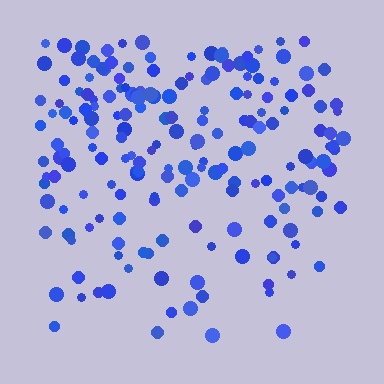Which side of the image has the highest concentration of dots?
The top.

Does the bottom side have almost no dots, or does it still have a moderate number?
Still a moderate number, just noticeably fewer than the top.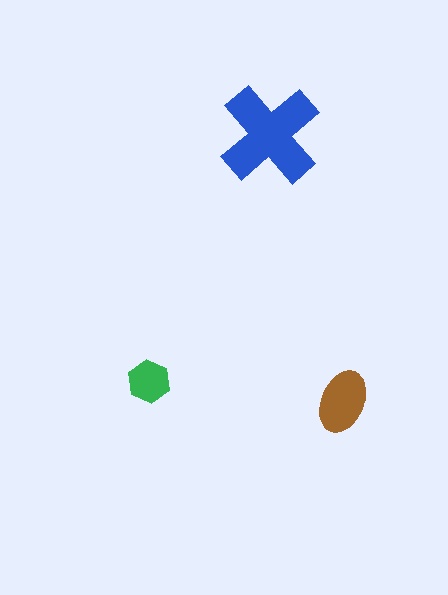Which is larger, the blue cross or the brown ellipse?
The blue cross.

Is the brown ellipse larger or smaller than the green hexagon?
Larger.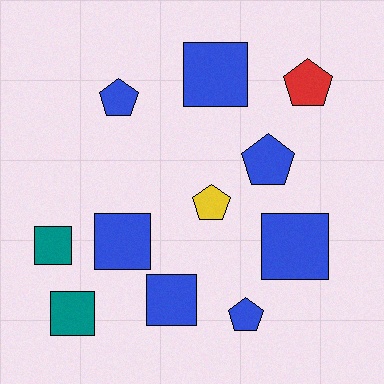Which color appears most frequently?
Blue, with 7 objects.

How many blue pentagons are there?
There are 3 blue pentagons.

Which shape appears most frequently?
Square, with 6 objects.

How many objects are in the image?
There are 11 objects.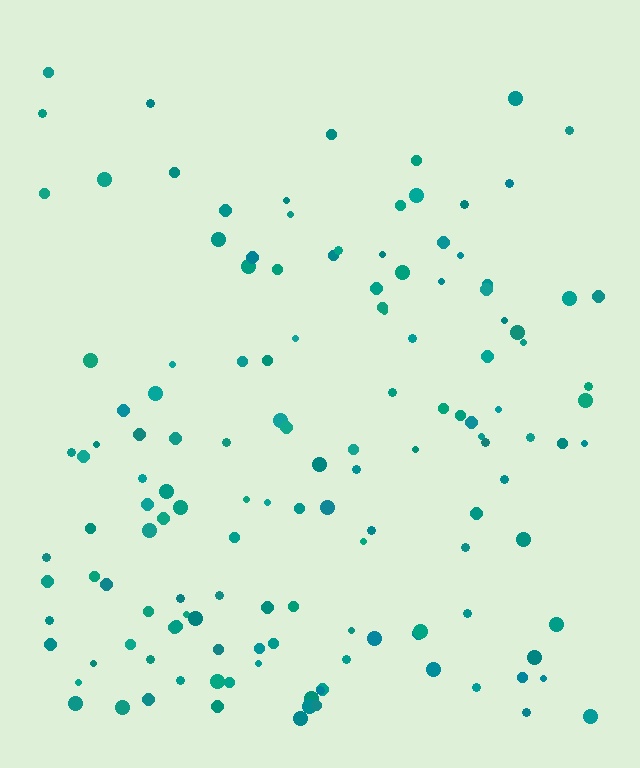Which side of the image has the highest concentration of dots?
The bottom.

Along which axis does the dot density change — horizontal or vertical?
Vertical.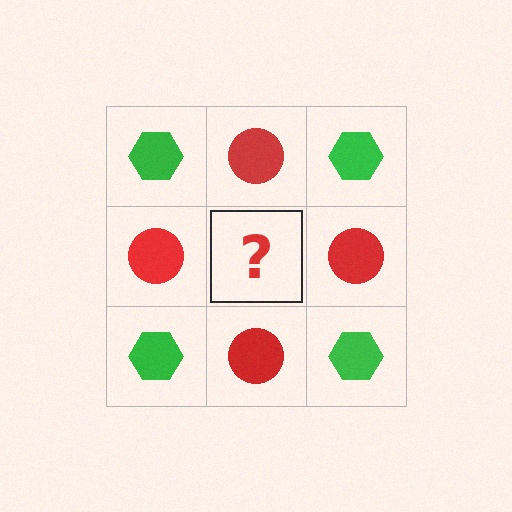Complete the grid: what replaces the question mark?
The question mark should be replaced with a green hexagon.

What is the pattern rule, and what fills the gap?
The rule is that it alternates green hexagon and red circle in a checkerboard pattern. The gap should be filled with a green hexagon.